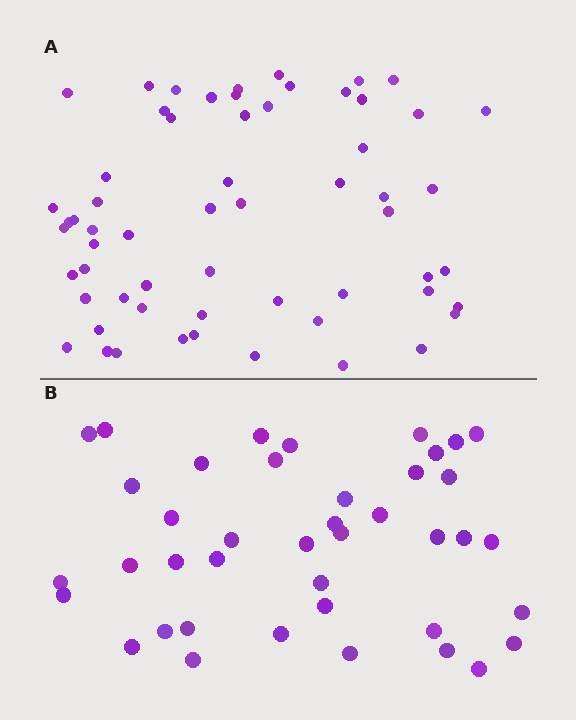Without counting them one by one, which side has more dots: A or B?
Region A (the top region) has more dots.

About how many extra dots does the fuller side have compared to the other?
Region A has approximately 20 more dots than region B.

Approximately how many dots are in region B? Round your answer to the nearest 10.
About 40 dots. (The exact count is 41, which rounds to 40.)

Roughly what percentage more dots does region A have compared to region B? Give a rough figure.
About 45% more.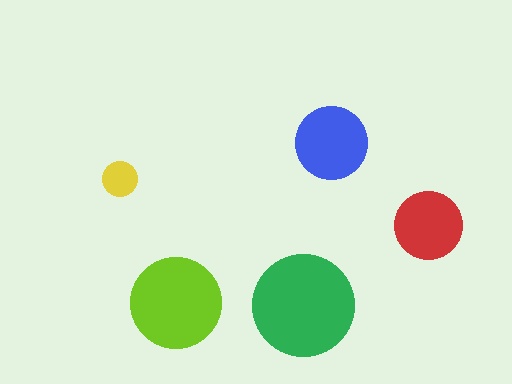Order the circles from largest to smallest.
the green one, the lime one, the blue one, the red one, the yellow one.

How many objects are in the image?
There are 5 objects in the image.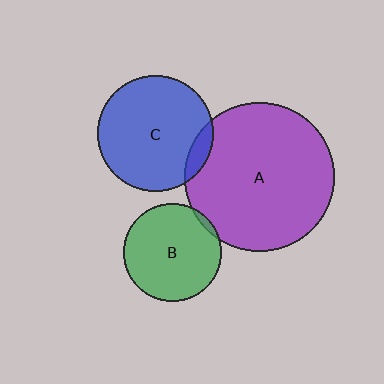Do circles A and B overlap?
Yes.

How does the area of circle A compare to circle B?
Approximately 2.3 times.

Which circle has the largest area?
Circle A (purple).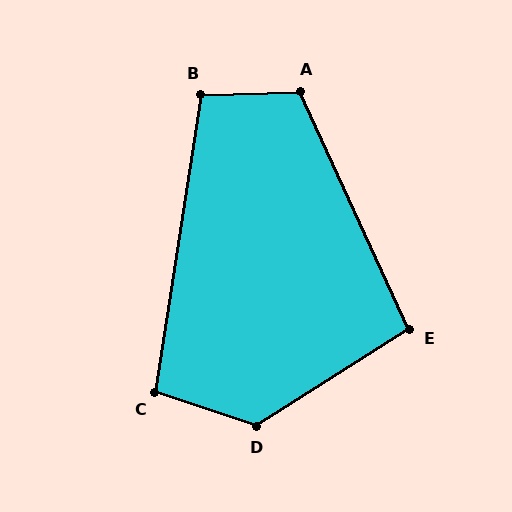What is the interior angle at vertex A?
Approximately 113 degrees (obtuse).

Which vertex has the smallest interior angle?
E, at approximately 98 degrees.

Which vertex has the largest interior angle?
D, at approximately 129 degrees.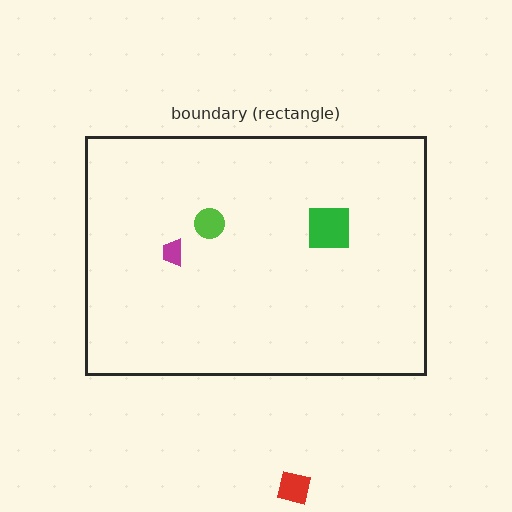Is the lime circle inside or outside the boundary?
Inside.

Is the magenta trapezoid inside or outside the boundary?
Inside.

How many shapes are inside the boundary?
3 inside, 1 outside.